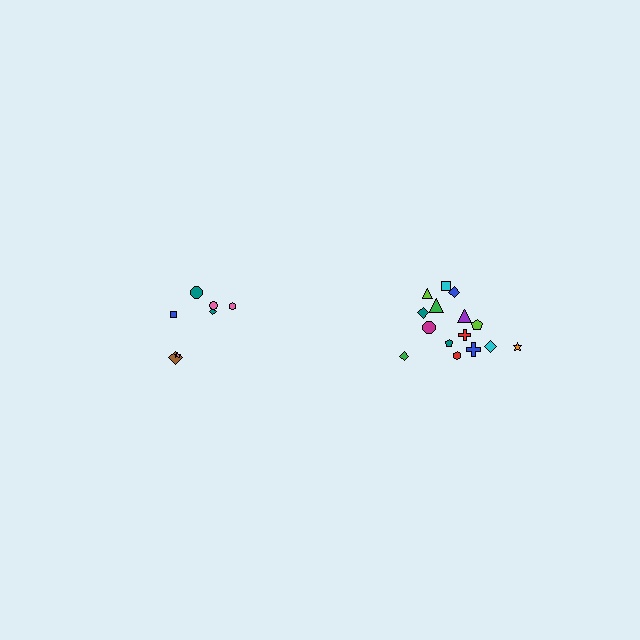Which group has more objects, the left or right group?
The right group.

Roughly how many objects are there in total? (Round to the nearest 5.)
Roughly 20 objects in total.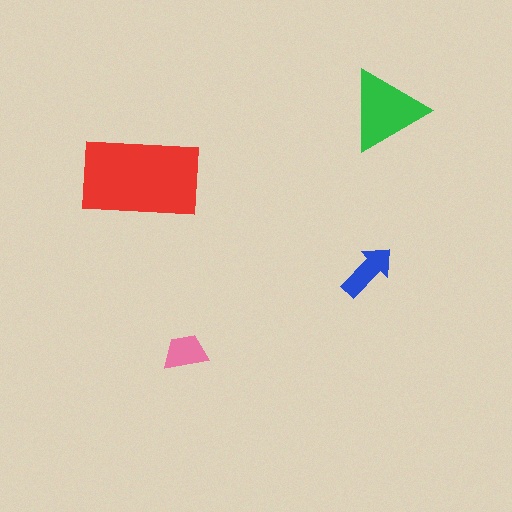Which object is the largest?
The red rectangle.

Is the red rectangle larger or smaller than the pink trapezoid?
Larger.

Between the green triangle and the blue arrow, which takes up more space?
The green triangle.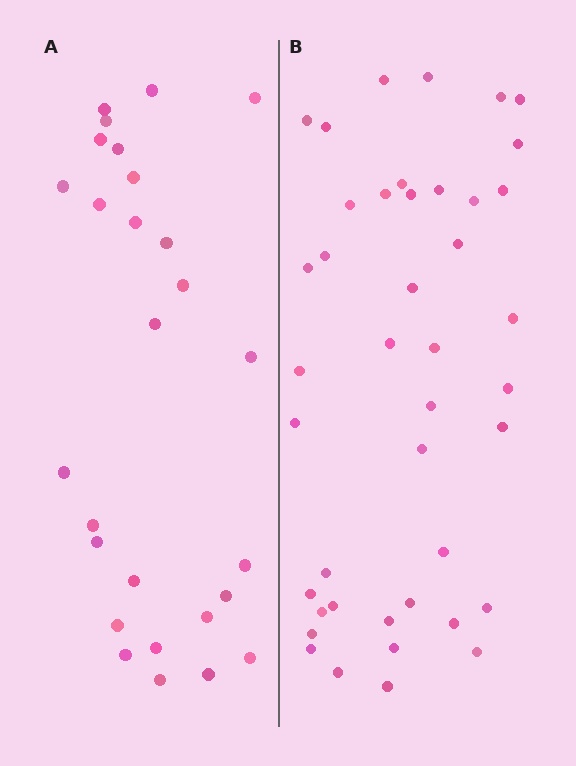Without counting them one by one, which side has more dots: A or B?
Region B (the right region) has more dots.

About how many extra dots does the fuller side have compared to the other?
Region B has approximately 15 more dots than region A.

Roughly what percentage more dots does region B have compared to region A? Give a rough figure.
About 55% more.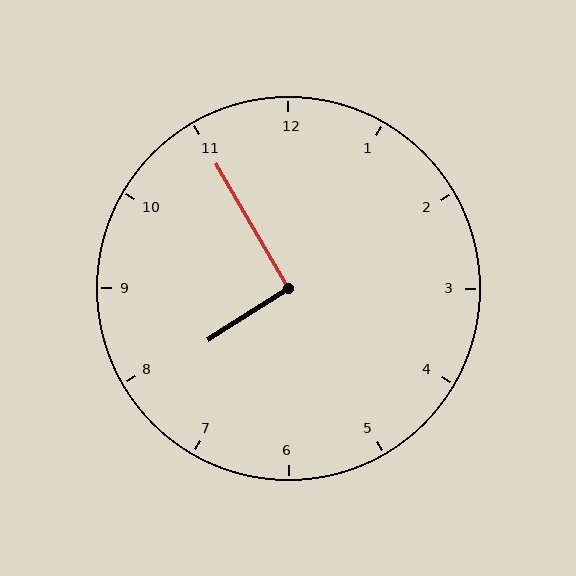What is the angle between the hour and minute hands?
Approximately 92 degrees.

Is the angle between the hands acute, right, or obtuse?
It is right.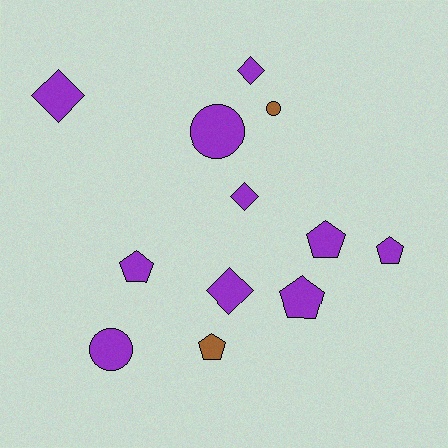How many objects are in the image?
There are 12 objects.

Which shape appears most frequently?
Pentagon, with 5 objects.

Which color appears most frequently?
Purple, with 10 objects.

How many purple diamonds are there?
There are 4 purple diamonds.